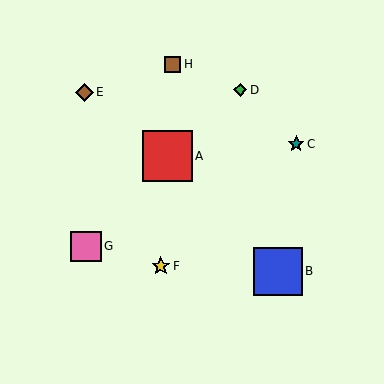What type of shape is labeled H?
Shape H is a brown square.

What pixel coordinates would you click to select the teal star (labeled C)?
Click at (296, 144) to select the teal star C.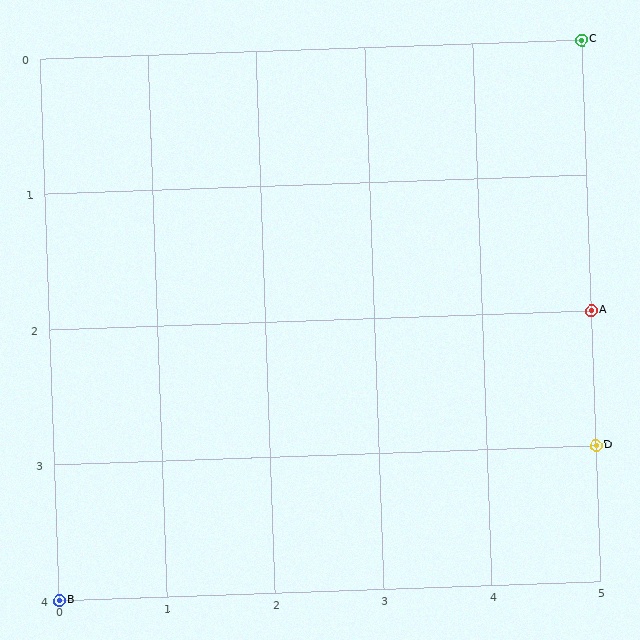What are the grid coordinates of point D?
Point D is at grid coordinates (5, 3).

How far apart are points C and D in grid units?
Points C and D are 3 rows apart.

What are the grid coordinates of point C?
Point C is at grid coordinates (5, 0).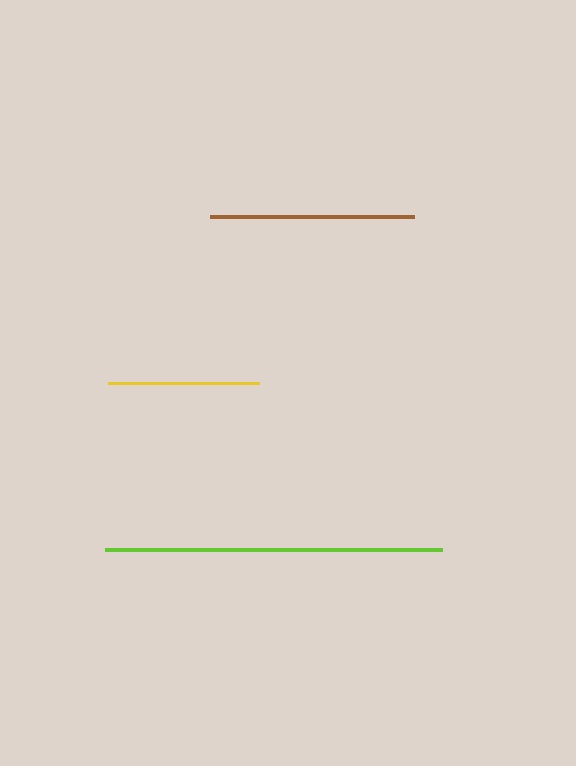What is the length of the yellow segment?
The yellow segment is approximately 151 pixels long.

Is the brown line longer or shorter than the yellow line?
The brown line is longer than the yellow line.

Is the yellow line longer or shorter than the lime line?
The lime line is longer than the yellow line.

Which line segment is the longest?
The lime line is the longest at approximately 337 pixels.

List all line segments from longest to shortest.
From longest to shortest: lime, brown, yellow.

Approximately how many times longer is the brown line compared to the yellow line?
The brown line is approximately 1.4 times the length of the yellow line.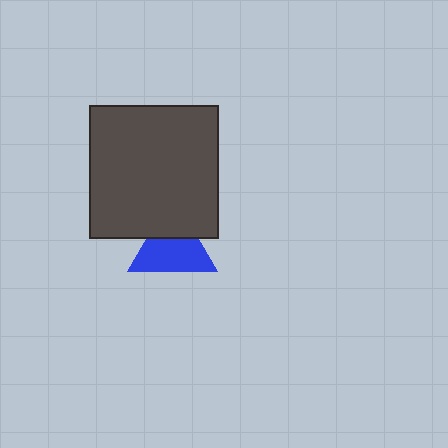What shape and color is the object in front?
The object in front is a dark gray rectangle.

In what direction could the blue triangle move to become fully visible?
The blue triangle could move down. That would shift it out from behind the dark gray rectangle entirely.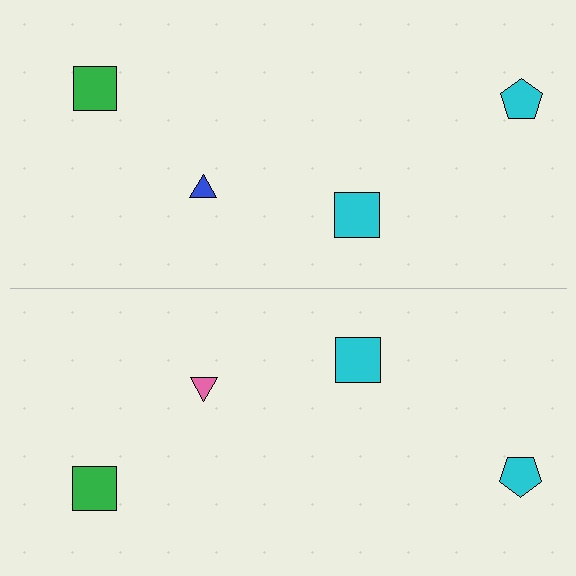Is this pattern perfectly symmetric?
No, the pattern is not perfectly symmetric. The pink triangle on the bottom side breaks the symmetry — its mirror counterpart is blue.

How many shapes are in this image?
There are 8 shapes in this image.